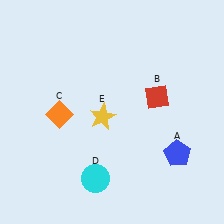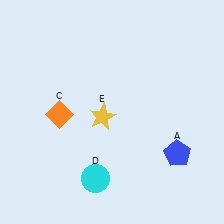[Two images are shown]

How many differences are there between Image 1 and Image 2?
There is 1 difference between the two images.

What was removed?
The red diamond (B) was removed in Image 2.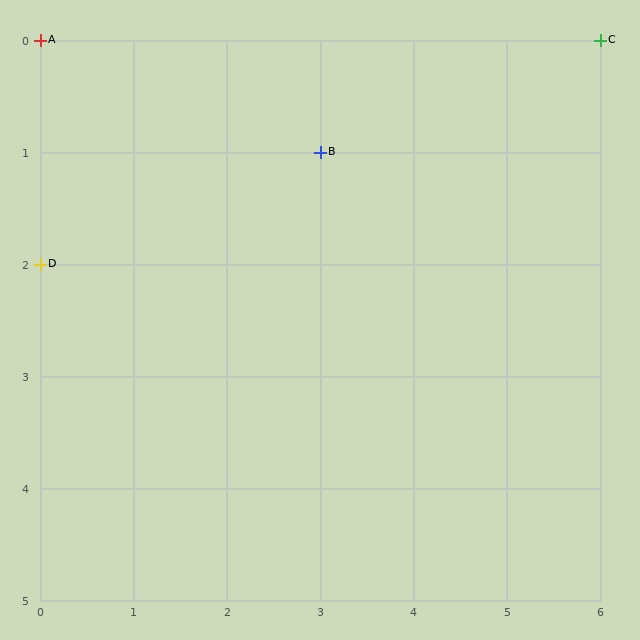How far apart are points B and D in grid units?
Points B and D are 3 columns and 1 row apart (about 3.2 grid units diagonally).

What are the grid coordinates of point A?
Point A is at grid coordinates (0, 0).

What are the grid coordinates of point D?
Point D is at grid coordinates (0, 2).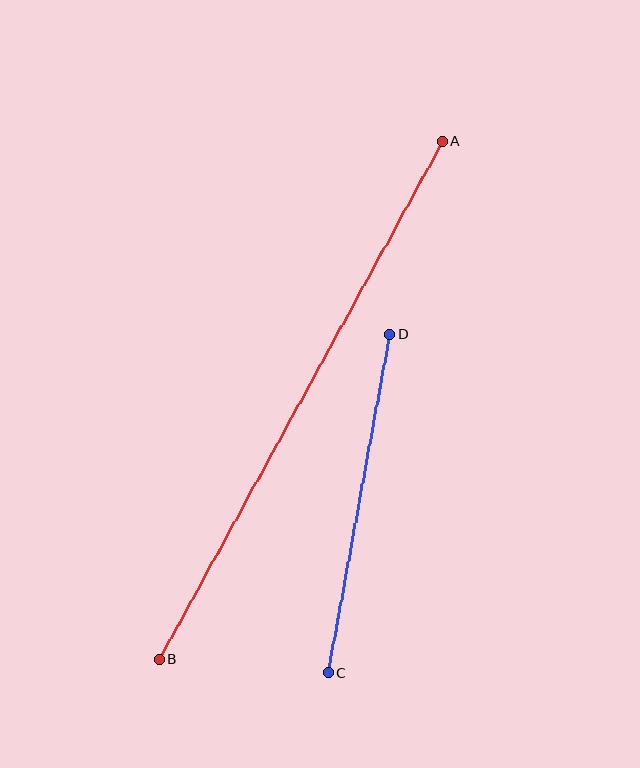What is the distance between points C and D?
The distance is approximately 344 pixels.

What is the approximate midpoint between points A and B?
The midpoint is at approximately (301, 400) pixels.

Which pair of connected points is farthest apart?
Points A and B are farthest apart.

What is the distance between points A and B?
The distance is approximately 590 pixels.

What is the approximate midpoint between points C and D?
The midpoint is at approximately (359, 503) pixels.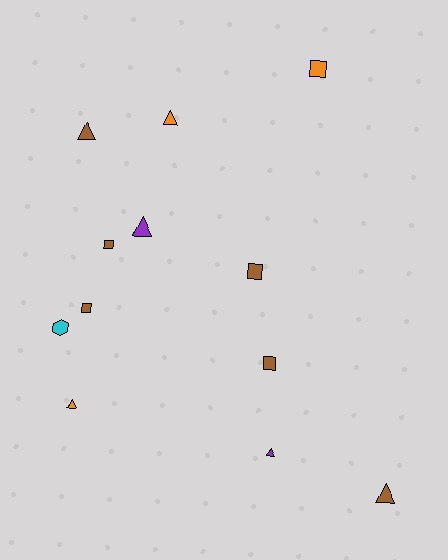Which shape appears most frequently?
Triangle, with 6 objects.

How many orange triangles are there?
There are 2 orange triangles.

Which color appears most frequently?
Brown, with 6 objects.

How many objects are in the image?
There are 12 objects.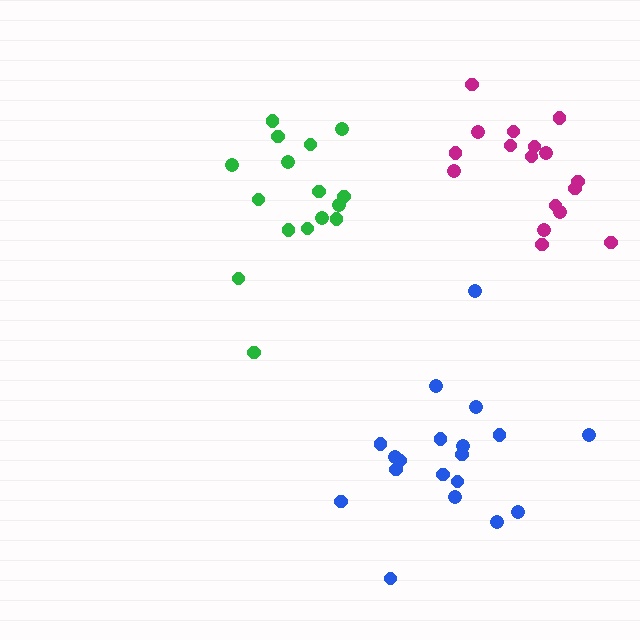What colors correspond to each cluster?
The clusters are colored: magenta, blue, green.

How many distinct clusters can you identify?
There are 3 distinct clusters.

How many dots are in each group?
Group 1: 17 dots, Group 2: 19 dots, Group 3: 16 dots (52 total).